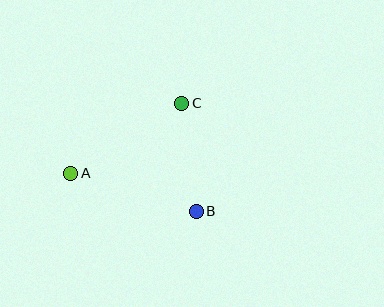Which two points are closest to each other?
Points B and C are closest to each other.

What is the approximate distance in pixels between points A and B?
The distance between A and B is approximately 131 pixels.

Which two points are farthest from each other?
Points A and C are farthest from each other.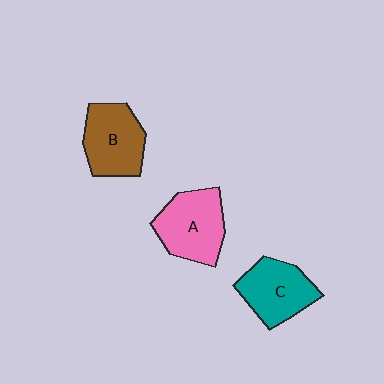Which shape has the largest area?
Shape A (pink).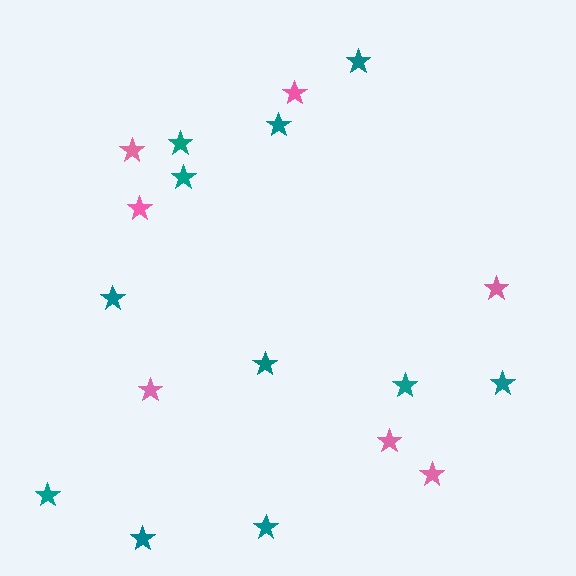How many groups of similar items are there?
There are 2 groups: one group of pink stars (7) and one group of teal stars (11).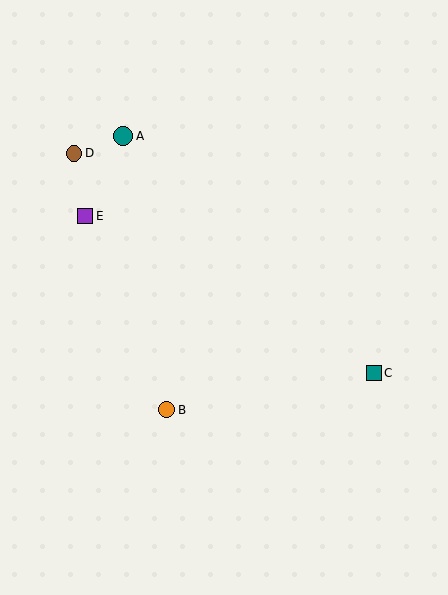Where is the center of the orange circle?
The center of the orange circle is at (167, 410).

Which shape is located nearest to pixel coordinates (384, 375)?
The teal square (labeled C) at (374, 373) is nearest to that location.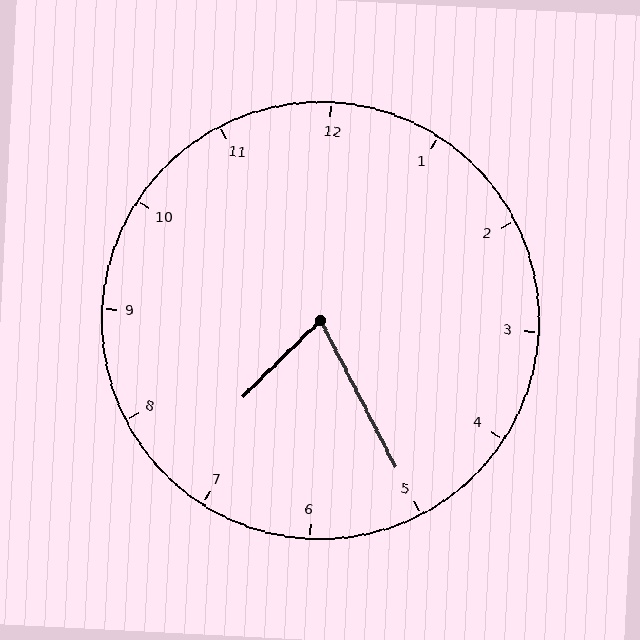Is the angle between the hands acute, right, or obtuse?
It is acute.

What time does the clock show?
7:25.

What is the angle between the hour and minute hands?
Approximately 72 degrees.